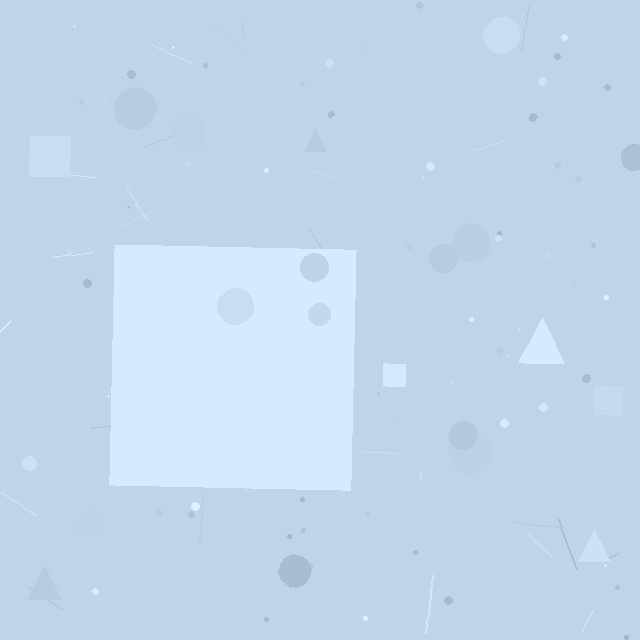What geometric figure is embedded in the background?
A square is embedded in the background.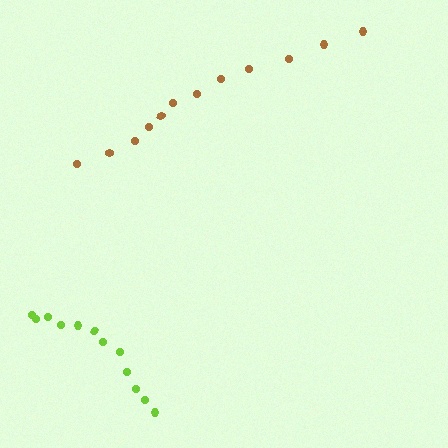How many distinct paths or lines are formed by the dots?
There are 2 distinct paths.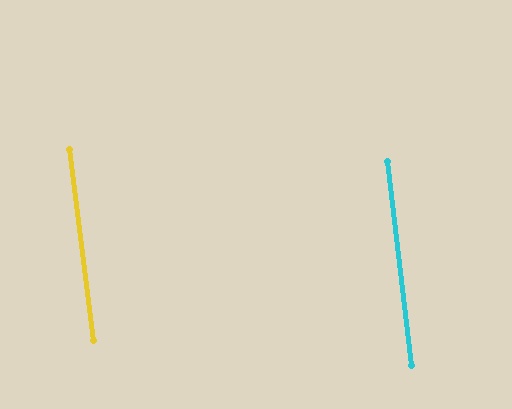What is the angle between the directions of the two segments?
Approximately 1 degree.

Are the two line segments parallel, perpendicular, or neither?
Parallel — their directions differ by only 0.7°.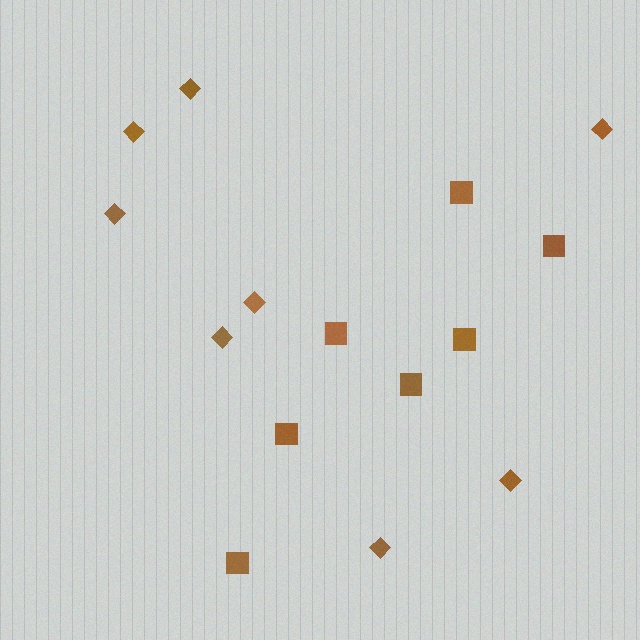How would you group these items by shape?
There are 2 groups: one group of diamonds (8) and one group of squares (7).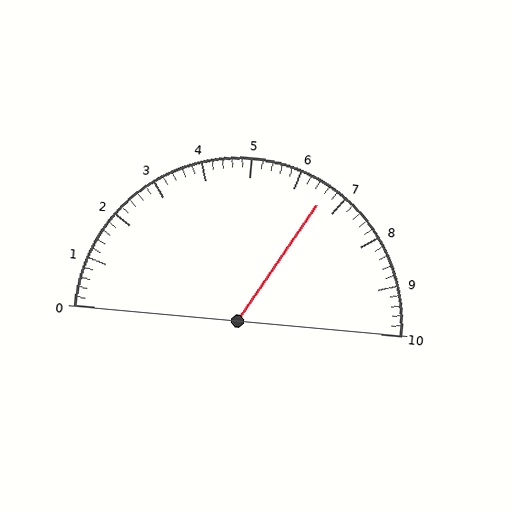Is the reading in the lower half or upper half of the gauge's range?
The reading is in the upper half of the range (0 to 10).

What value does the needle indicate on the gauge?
The needle indicates approximately 6.6.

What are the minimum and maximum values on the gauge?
The gauge ranges from 0 to 10.